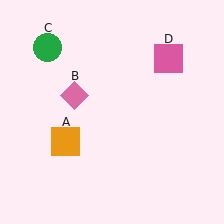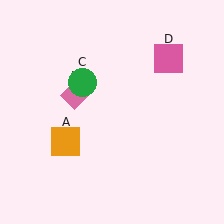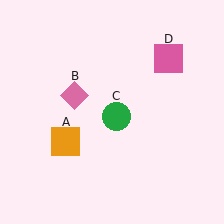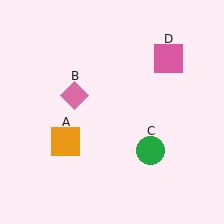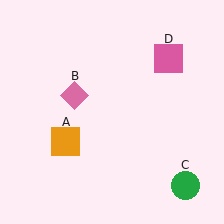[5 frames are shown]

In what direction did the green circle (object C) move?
The green circle (object C) moved down and to the right.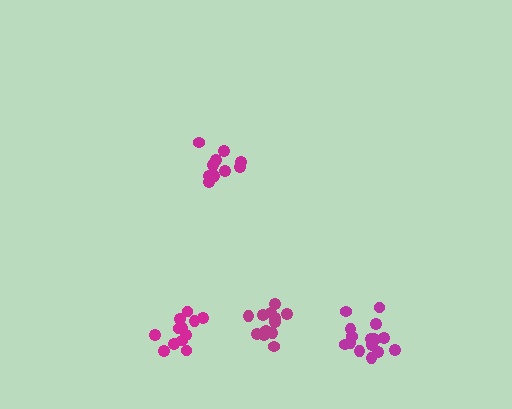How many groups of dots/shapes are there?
There are 4 groups.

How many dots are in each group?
Group 1: 10 dots, Group 2: 16 dots, Group 3: 12 dots, Group 4: 12 dots (50 total).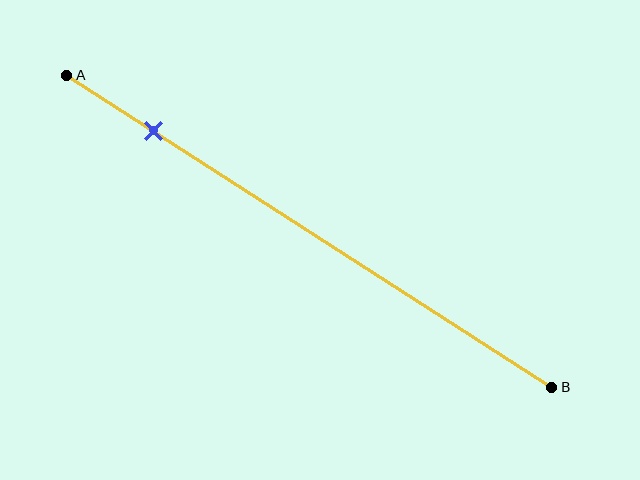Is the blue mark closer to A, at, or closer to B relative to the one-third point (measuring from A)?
The blue mark is closer to point A than the one-third point of segment AB.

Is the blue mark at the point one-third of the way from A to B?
No, the mark is at about 20% from A, not at the 33% one-third point.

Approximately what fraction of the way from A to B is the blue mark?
The blue mark is approximately 20% of the way from A to B.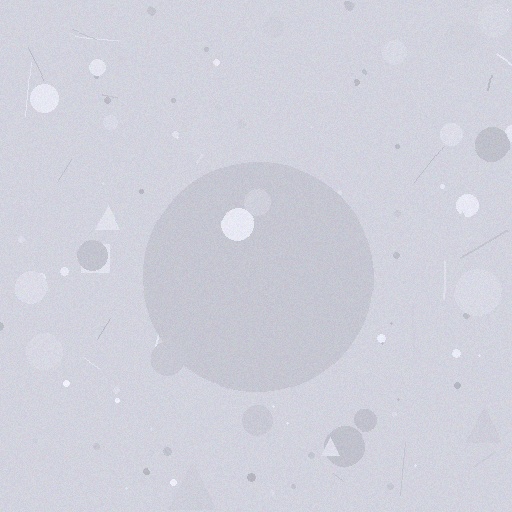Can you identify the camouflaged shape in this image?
The camouflaged shape is a circle.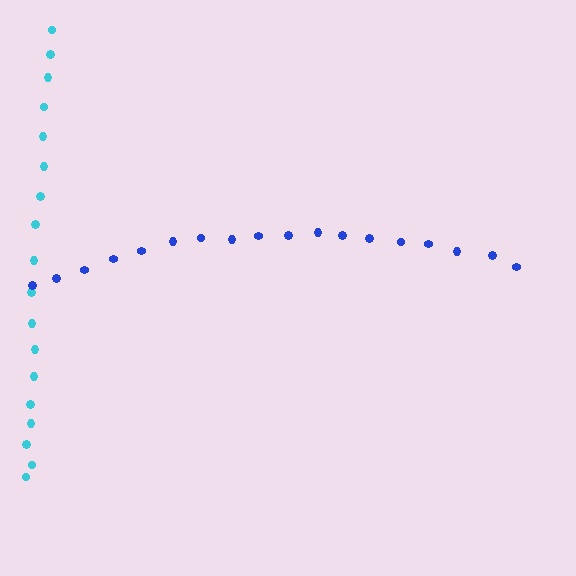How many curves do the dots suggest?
There are 2 distinct paths.